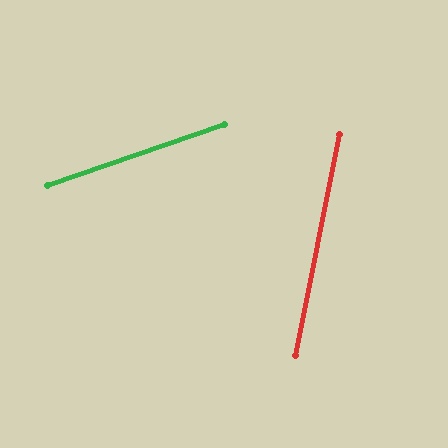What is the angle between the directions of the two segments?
Approximately 60 degrees.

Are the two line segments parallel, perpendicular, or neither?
Neither parallel nor perpendicular — they differ by about 60°.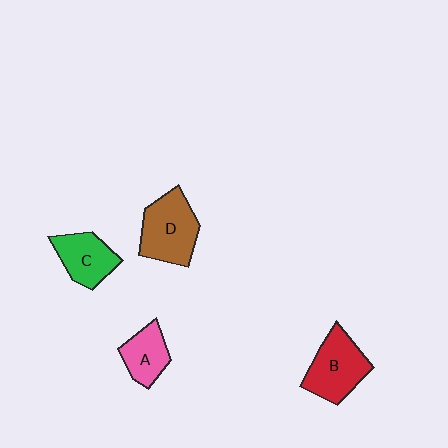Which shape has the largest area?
Shape D (brown).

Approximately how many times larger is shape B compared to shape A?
Approximately 1.5 times.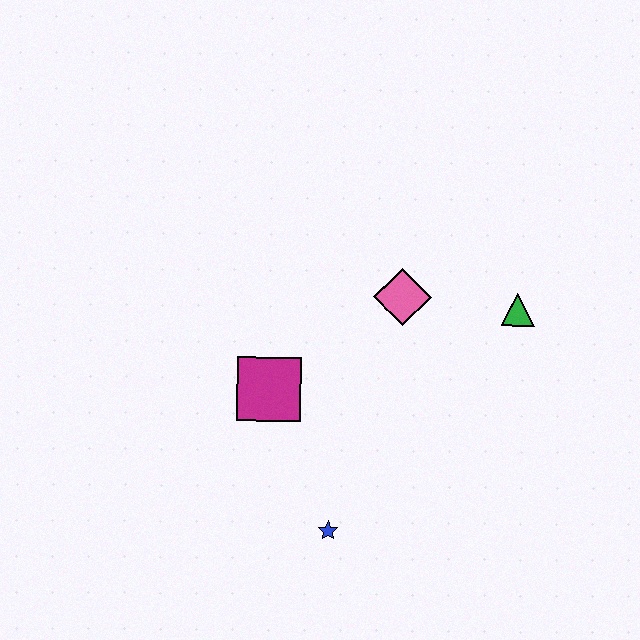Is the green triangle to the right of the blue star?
Yes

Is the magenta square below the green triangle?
Yes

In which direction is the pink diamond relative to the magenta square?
The pink diamond is to the right of the magenta square.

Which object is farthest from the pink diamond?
The blue star is farthest from the pink diamond.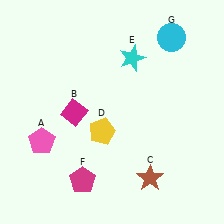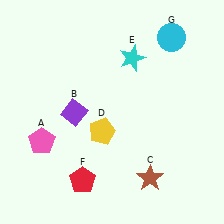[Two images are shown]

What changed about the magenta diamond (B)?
In Image 1, B is magenta. In Image 2, it changed to purple.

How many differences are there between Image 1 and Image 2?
There are 2 differences between the two images.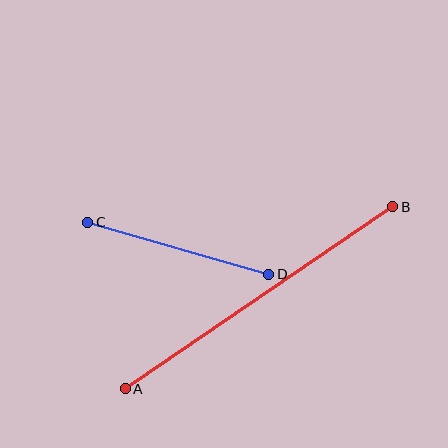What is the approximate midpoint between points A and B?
The midpoint is at approximately (259, 298) pixels.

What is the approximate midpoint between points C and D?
The midpoint is at approximately (178, 248) pixels.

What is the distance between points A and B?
The distance is approximately 324 pixels.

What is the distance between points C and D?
The distance is approximately 188 pixels.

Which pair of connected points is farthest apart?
Points A and B are farthest apart.